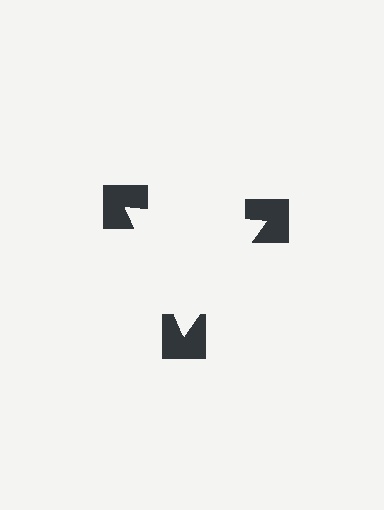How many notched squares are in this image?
There are 3 — one at each vertex of the illusory triangle.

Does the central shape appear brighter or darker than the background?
It typically appears slightly brighter than the background, even though no actual brightness change is drawn.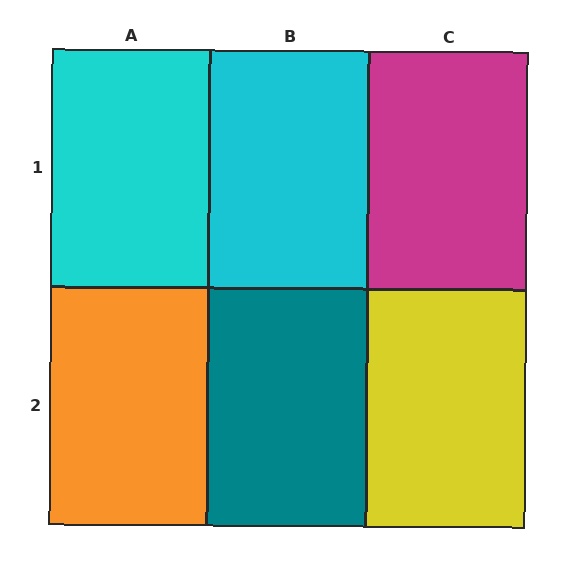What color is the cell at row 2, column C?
Yellow.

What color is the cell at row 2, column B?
Teal.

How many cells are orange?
1 cell is orange.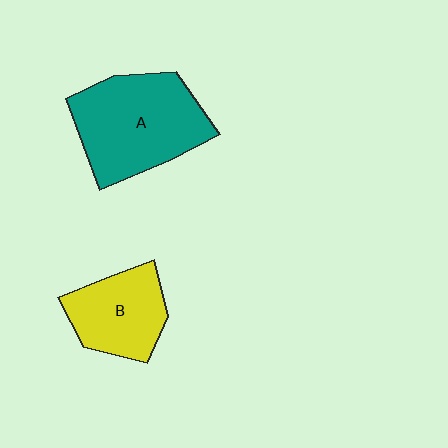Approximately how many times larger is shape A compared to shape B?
Approximately 1.6 times.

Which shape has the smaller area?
Shape B (yellow).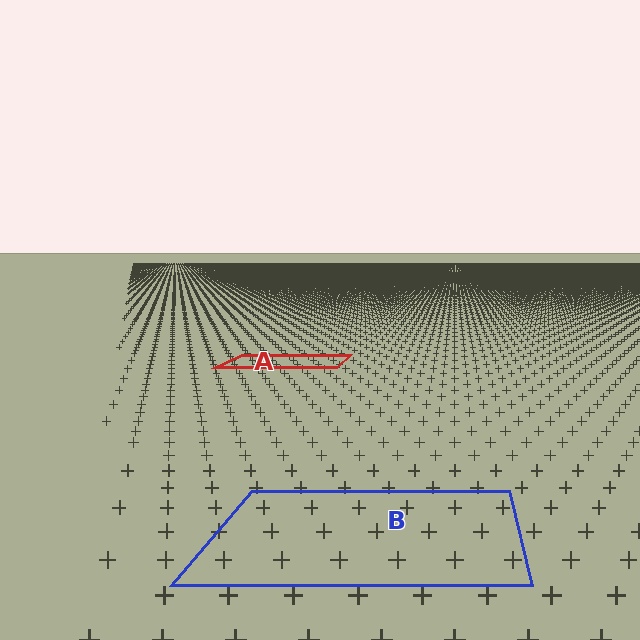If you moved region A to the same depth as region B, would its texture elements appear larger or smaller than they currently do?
They would appear larger. At a closer depth, the same texture elements are projected at a bigger on-screen size.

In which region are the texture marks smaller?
The texture marks are smaller in region A, because it is farther away.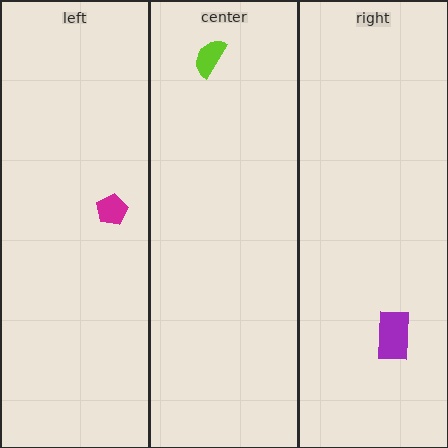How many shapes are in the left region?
1.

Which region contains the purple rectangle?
The right region.